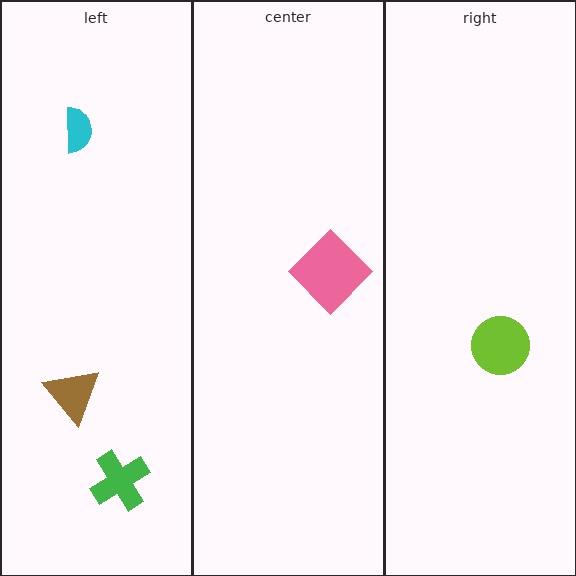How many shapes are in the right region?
1.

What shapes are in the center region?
The pink diamond.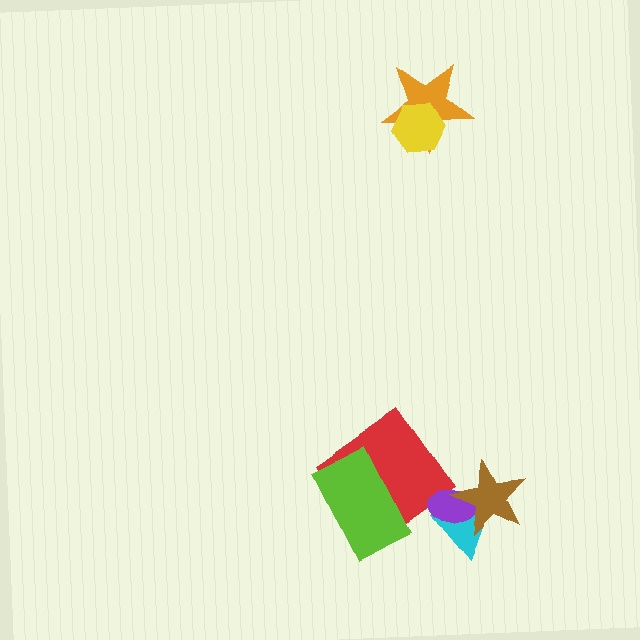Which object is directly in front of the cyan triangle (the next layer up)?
The purple ellipse is directly in front of the cyan triangle.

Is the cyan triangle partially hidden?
Yes, it is partially covered by another shape.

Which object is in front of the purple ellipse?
The brown star is in front of the purple ellipse.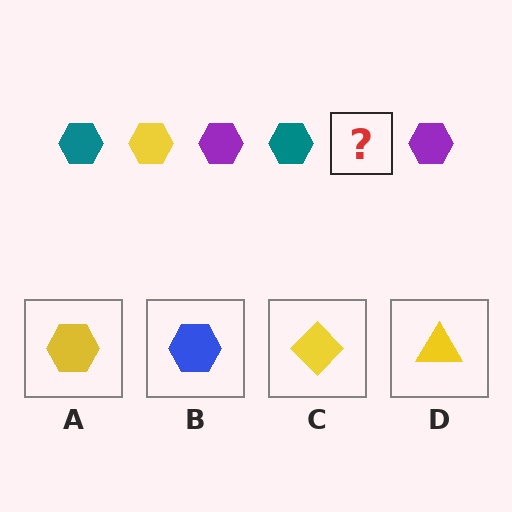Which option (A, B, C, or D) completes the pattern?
A.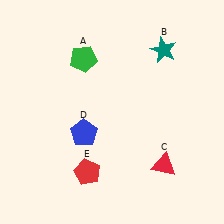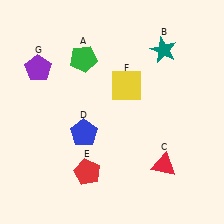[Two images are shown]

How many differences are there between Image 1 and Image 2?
There are 2 differences between the two images.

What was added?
A yellow square (F), a purple pentagon (G) were added in Image 2.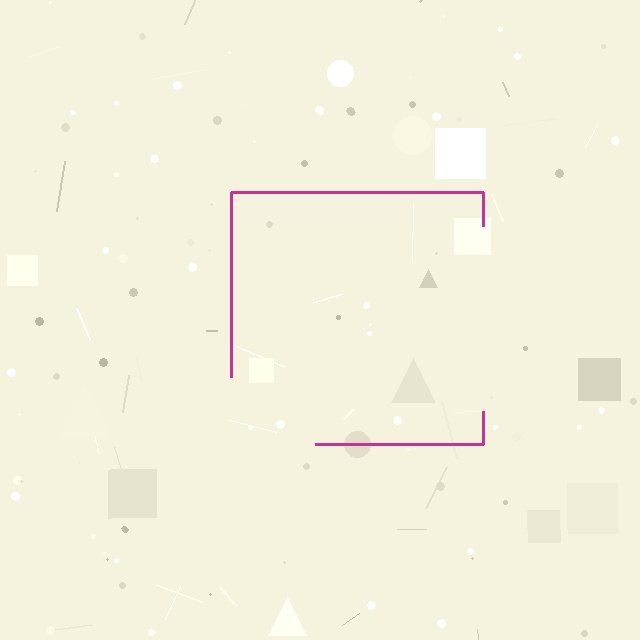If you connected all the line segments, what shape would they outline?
They would outline a square.